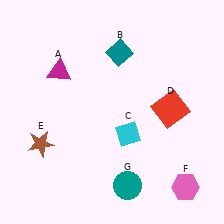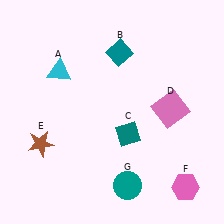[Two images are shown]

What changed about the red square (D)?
In Image 1, D is red. In Image 2, it changed to pink.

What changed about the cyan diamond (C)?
In Image 1, C is cyan. In Image 2, it changed to teal.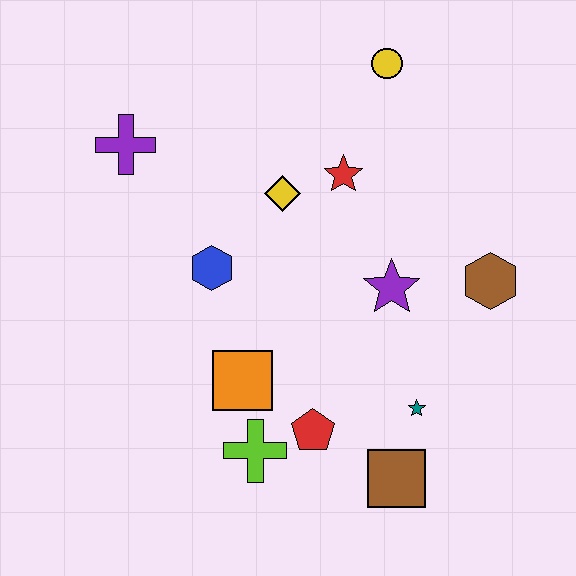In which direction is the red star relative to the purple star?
The red star is above the purple star.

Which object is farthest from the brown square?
The purple cross is farthest from the brown square.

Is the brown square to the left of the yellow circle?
No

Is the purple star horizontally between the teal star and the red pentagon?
Yes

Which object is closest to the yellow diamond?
The red star is closest to the yellow diamond.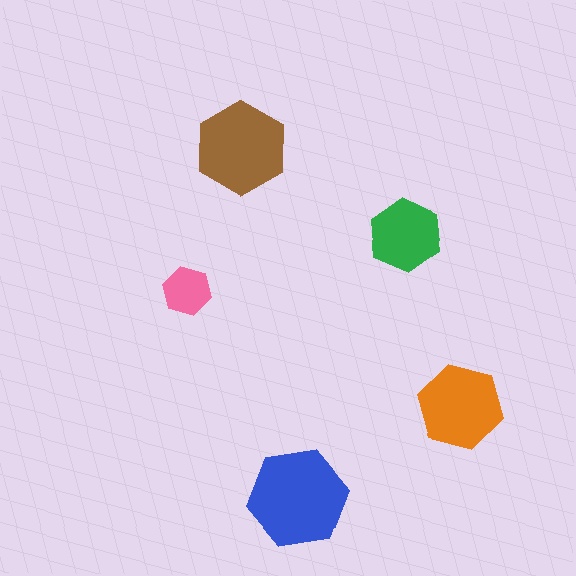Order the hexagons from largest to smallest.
the blue one, the brown one, the orange one, the green one, the pink one.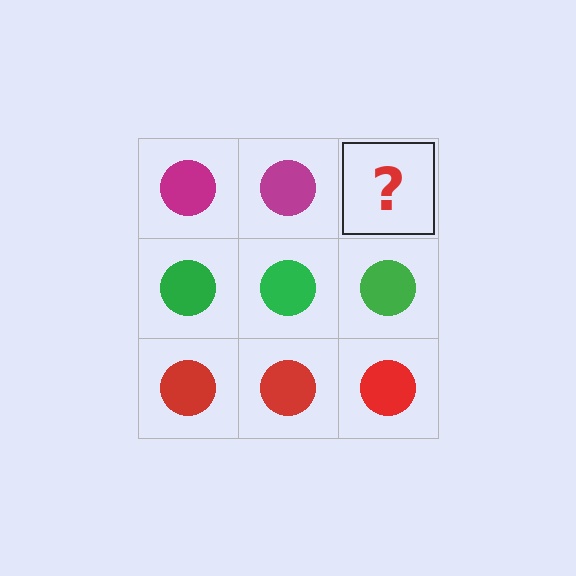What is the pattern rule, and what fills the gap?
The rule is that each row has a consistent color. The gap should be filled with a magenta circle.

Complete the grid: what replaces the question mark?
The question mark should be replaced with a magenta circle.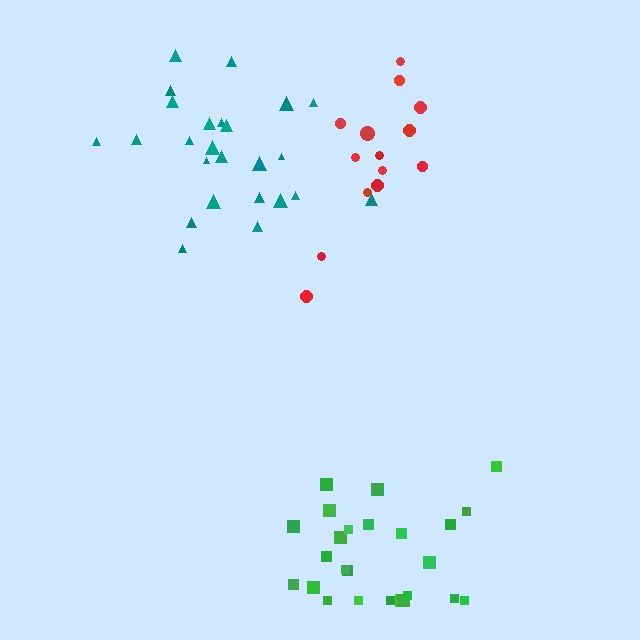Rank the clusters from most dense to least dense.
green, teal, red.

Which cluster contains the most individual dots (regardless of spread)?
Green (26).